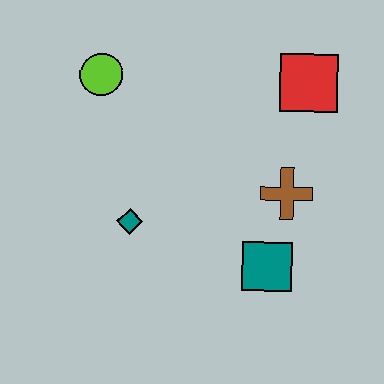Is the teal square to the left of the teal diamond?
No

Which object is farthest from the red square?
The teal diamond is farthest from the red square.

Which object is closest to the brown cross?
The teal square is closest to the brown cross.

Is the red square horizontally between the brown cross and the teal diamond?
No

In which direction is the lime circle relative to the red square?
The lime circle is to the left of the red square.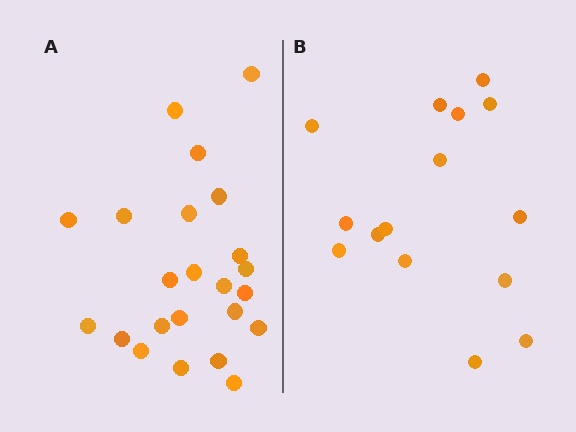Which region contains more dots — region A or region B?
Region A (the left region) has more dots.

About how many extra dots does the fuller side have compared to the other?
Region A has roughly 8 or so more dots than region B.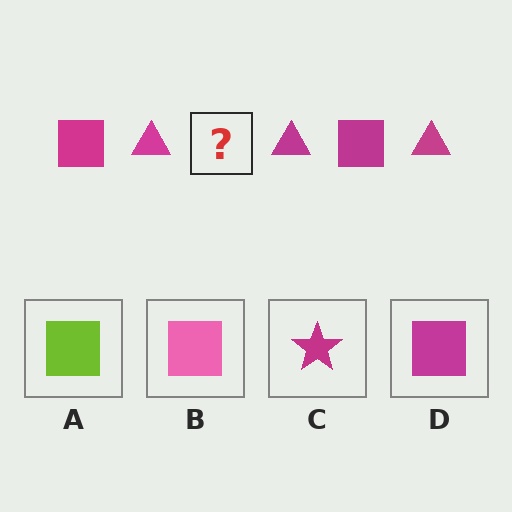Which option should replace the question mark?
Option D.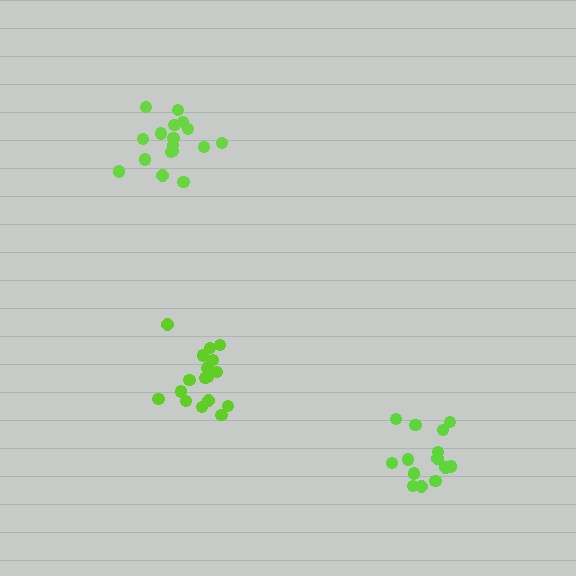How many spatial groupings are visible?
There are 3 spatial groupings.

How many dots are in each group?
Group 1: 17 dots, Group 2: 18 dots, Group 3: 14 dots (49 total).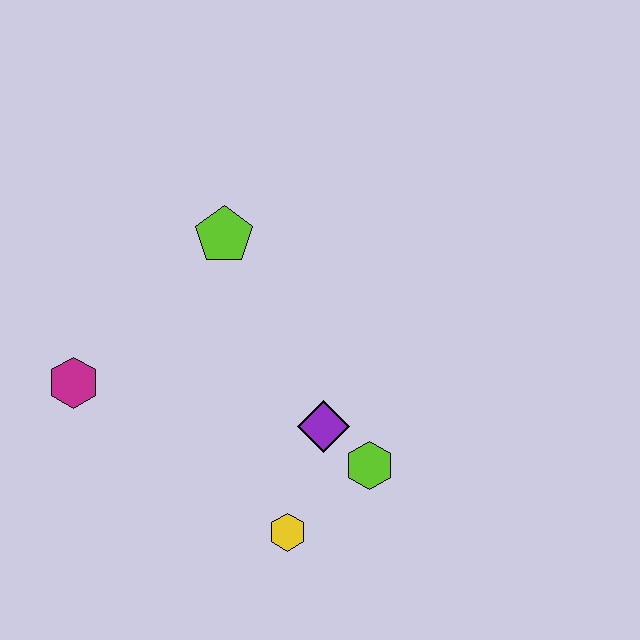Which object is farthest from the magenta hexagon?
The lime hexagon is farthest from the magenta hexagon.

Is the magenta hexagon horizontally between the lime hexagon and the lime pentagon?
No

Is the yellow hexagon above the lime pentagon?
No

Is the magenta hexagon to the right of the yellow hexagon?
No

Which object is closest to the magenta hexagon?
The lime pentagon is closest to the magenta hexagon.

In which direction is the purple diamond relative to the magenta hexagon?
The purple diamond is to the right of the magenta hexagon.